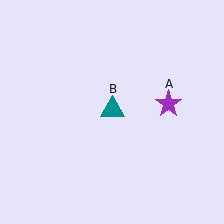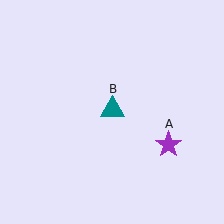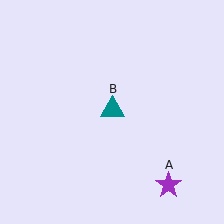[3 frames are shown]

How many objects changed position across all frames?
1 object changed position: purple star (object A).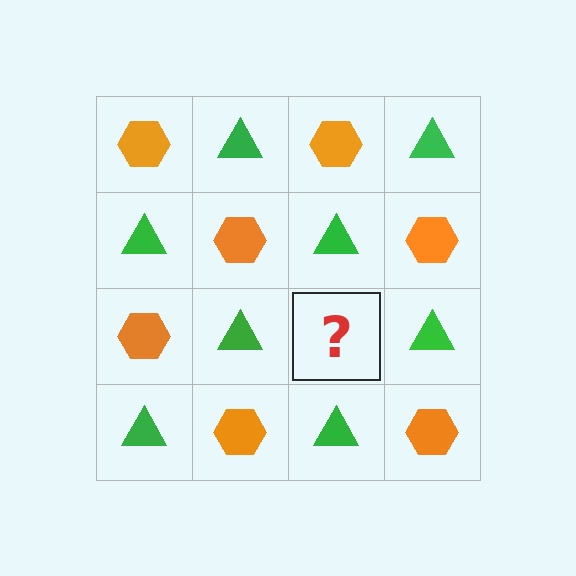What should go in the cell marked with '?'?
The missing cell should contain an orange hexagon.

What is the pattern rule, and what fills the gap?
The rule is that it alternates orange hexagon and green triangle in a checkerboard pattern. The gap should be filled with an orange hexagon.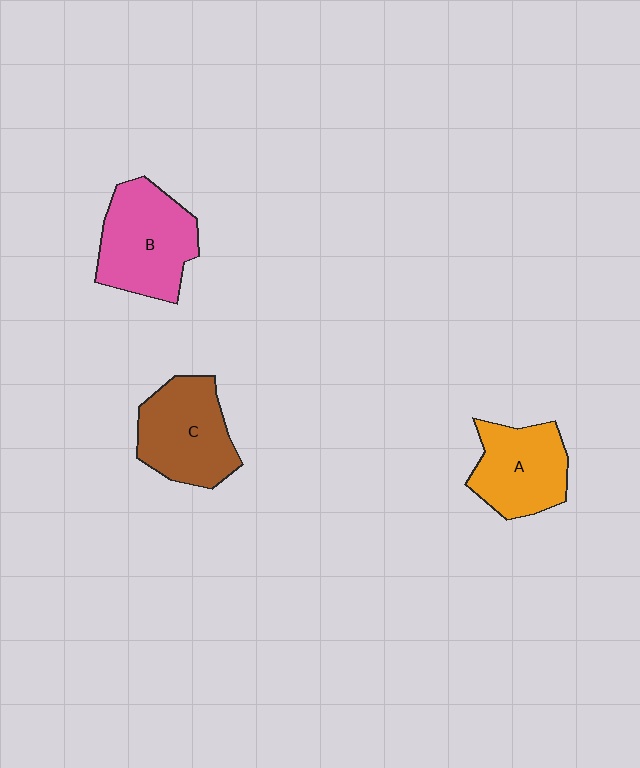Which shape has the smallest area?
Shape A (orange).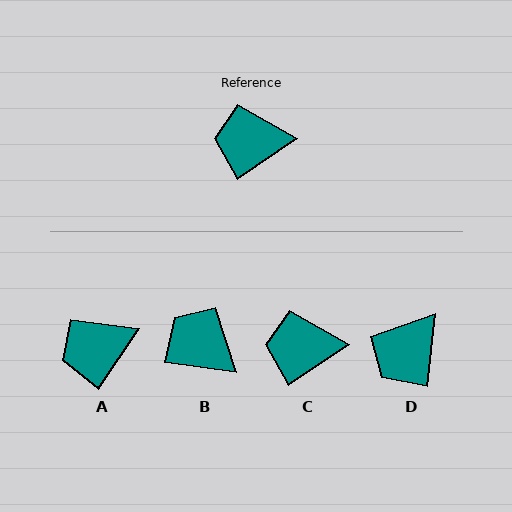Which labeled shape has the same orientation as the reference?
C.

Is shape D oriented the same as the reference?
No, it is off by about 50 degrees.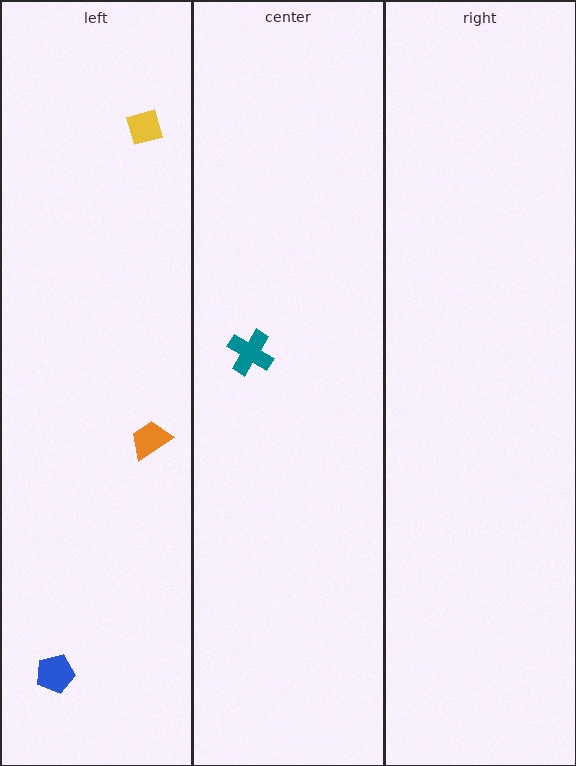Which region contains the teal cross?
The center region.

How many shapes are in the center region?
1.